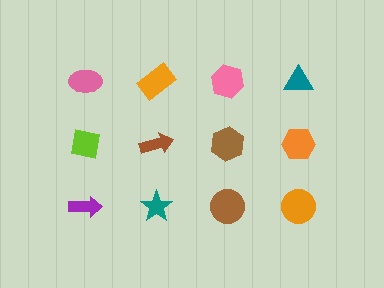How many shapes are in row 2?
4 shapes.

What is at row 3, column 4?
An orange circle.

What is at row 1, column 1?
A pink ellipse.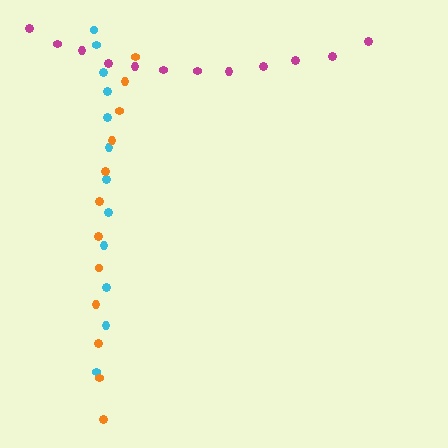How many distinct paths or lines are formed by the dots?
There are 3 distinct paths.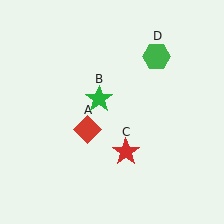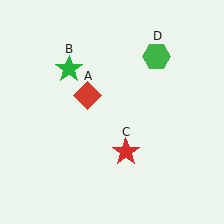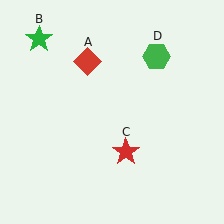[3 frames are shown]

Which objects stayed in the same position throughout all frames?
Red star (object C) and green hexagon (object D) remained stationary.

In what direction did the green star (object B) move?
The green star (object B) moved up and to the left.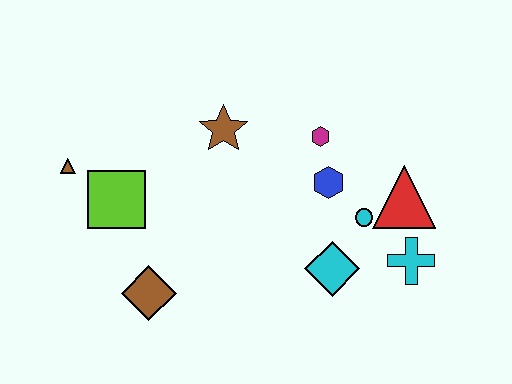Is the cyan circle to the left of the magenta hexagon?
No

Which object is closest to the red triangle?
The cyan circle is closest to the red triangle.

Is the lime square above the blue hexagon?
No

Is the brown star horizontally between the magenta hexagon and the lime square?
Yes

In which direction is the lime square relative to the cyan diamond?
The lime square is to the left of the cyan diamond.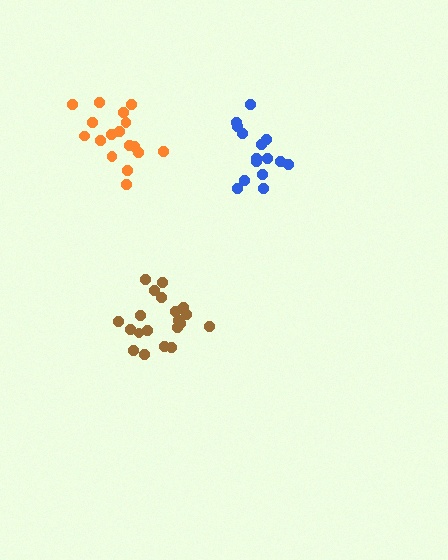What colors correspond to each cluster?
The clusters are colored: blue, brown, orange.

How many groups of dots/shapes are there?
There are 3 groups.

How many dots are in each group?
Group 1: 15 dots, Group 2: 20 dots, Group 3: 17 dots (52 total).